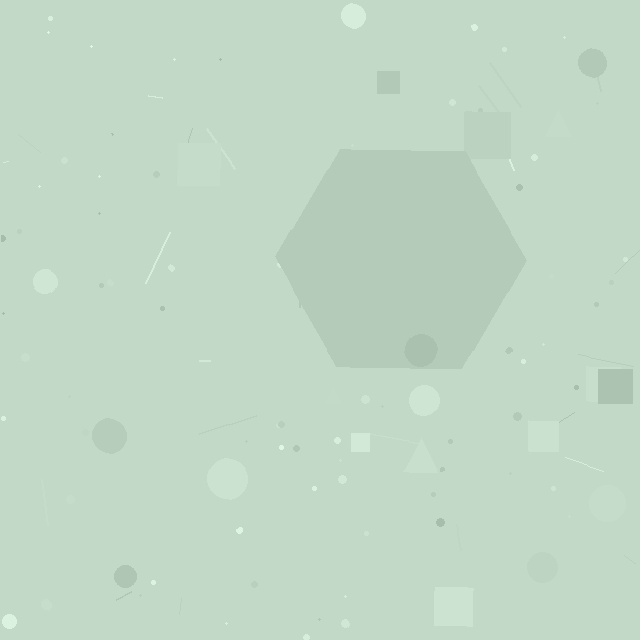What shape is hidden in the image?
A hexagon is hidden in the image.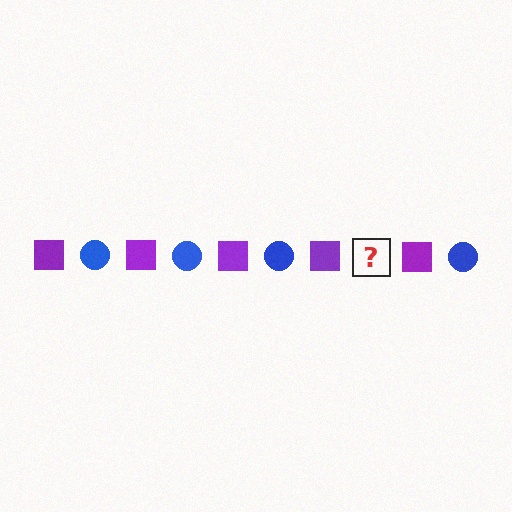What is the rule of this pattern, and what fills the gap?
The rule is that the pattern alternates between purple square and blue circle. The gap should be filled with a blue circle.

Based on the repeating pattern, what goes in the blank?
The blank should be a blue circle.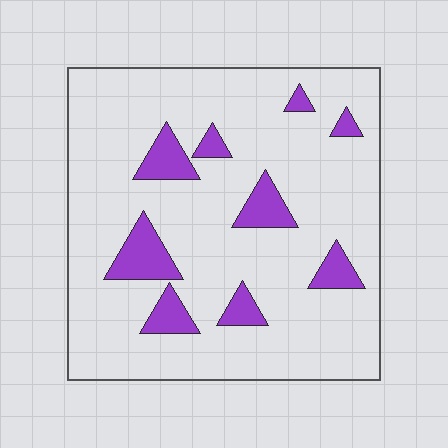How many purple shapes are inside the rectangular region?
9.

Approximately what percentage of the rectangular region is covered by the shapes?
Approximately 15%.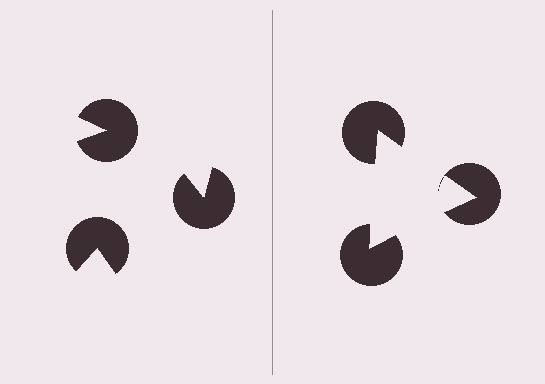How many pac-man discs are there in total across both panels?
6 — 3 on each side.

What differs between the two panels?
The pac-man discs are positioned identically on both sides; only the wedge orientations differ. On the right they align to a triangle; on the left they are misaligned.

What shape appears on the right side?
An illusory triangle.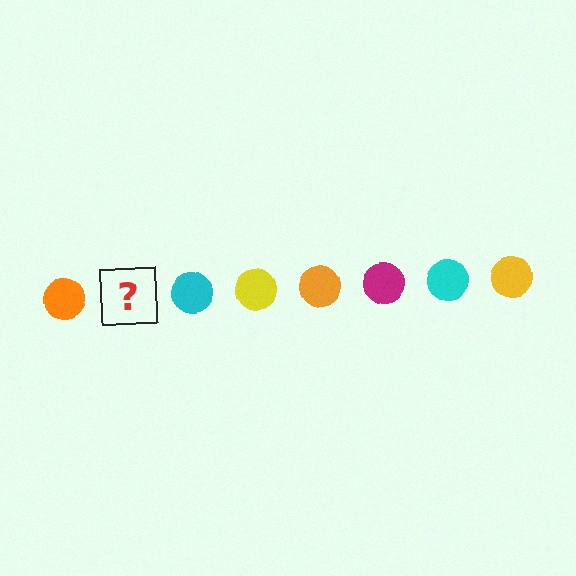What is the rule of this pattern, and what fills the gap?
The rule is that the pattern cycles through orange, magenta, cyan, yellow circles. The gap should be filled with a magenta circle.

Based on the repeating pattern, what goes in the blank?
The blank should be a magenta circle.